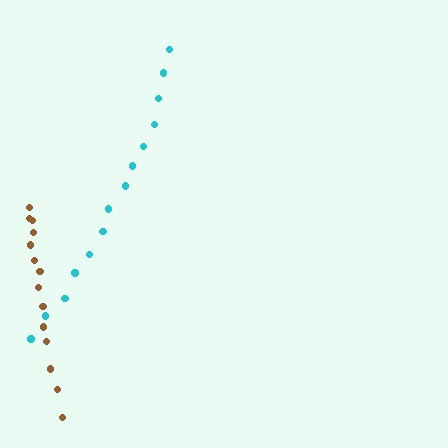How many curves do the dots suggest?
There are 2 distinct paths.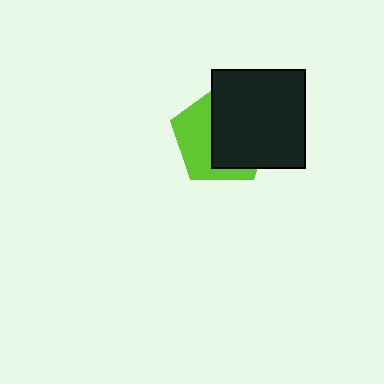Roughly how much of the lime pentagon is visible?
A small part of it is visible (roughly 43%).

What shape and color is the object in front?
The object in front is a black rectangle.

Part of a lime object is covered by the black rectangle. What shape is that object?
It is a pentagon.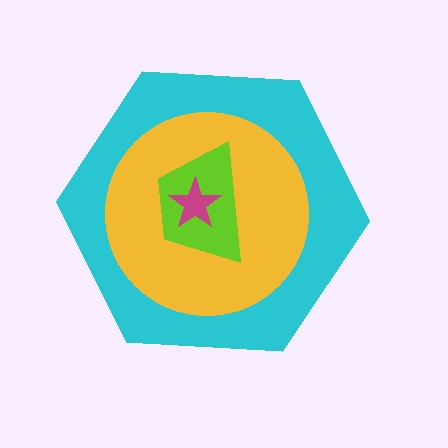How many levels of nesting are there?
4.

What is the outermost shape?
The cyan hexagon.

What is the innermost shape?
The magenta star.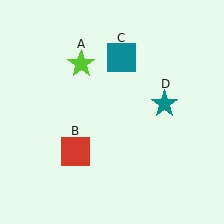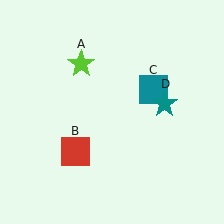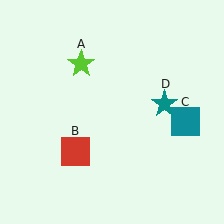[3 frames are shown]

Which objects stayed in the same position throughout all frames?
Lime star (object A) and red square (object B) and teal star (object D) remained stationary.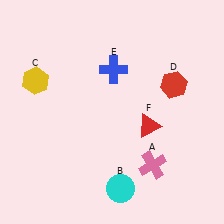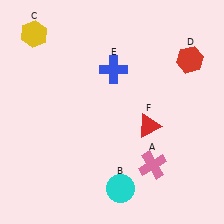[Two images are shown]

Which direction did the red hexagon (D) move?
The red hexagon (D) moved up.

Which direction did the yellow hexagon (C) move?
The yellow hexagon (C) moved up.